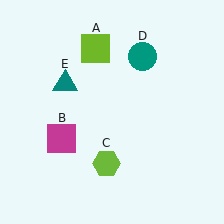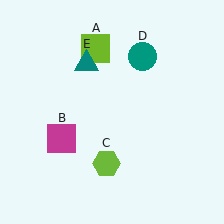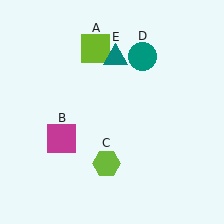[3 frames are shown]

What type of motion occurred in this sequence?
The teal triangle (object E) rotated clockwise around the center of the scene.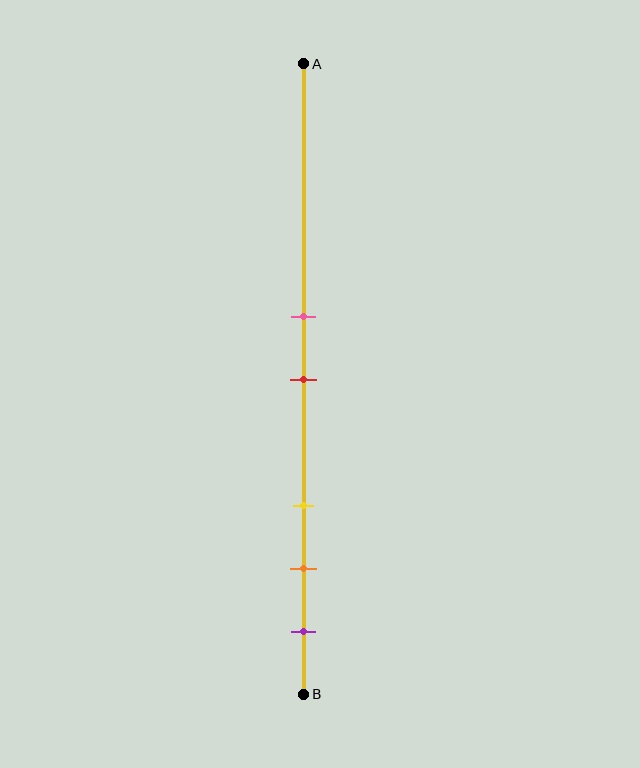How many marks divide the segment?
There are 5 marks dividing the segment.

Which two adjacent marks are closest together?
The pink and red marks are the closest adjacent pair.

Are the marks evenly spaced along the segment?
No, the marks are not evenly spaced.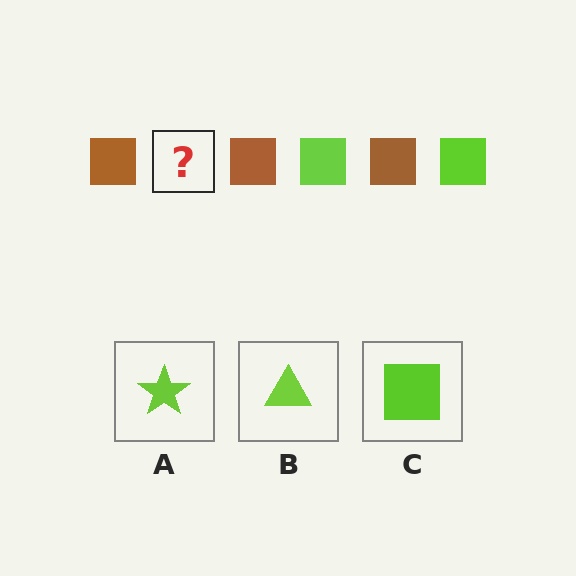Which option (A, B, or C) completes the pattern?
C.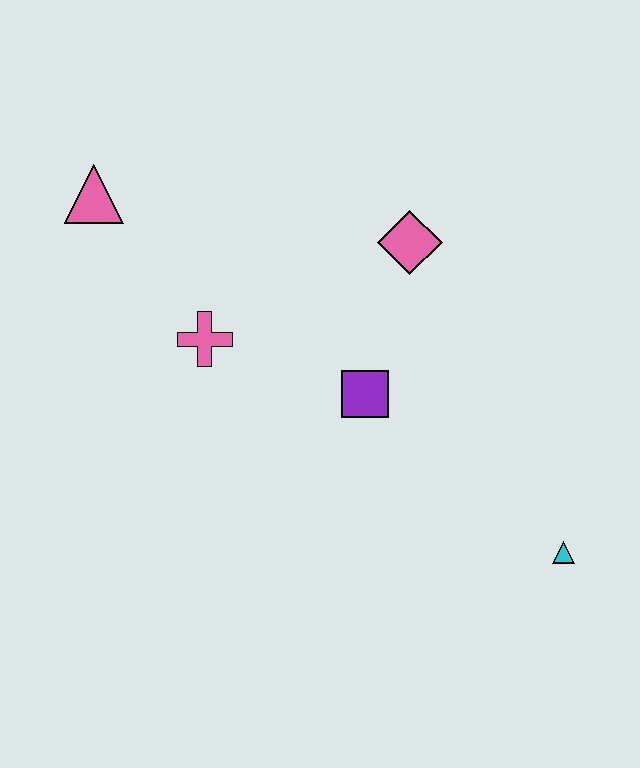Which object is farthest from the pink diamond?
The cyan triangle is farthest from the pink diamond.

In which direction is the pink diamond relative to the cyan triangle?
The pink diamond is above the cyan triangle.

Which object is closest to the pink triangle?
The pink cross is closest to the pink triangle.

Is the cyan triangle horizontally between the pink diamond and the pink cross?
No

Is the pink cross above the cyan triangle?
Yes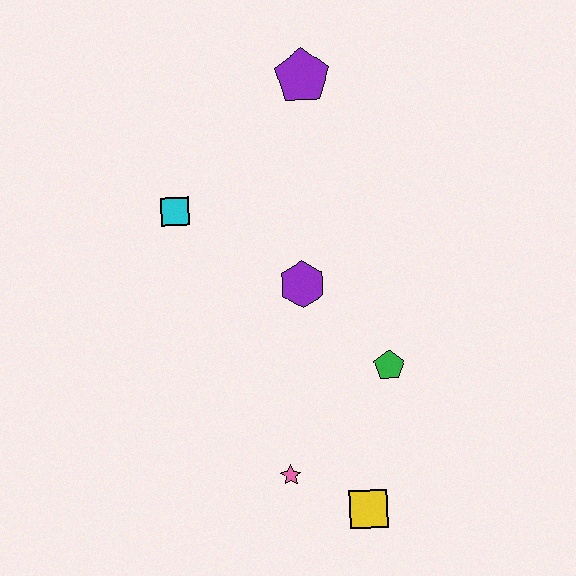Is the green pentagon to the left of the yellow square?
No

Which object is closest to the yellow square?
The pink star is closest to the yellow square.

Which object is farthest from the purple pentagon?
The yellow square is farthest from the purple pentagon.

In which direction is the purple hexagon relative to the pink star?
The purple hexagon is above the pink star.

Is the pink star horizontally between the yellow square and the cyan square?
Yes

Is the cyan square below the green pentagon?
No